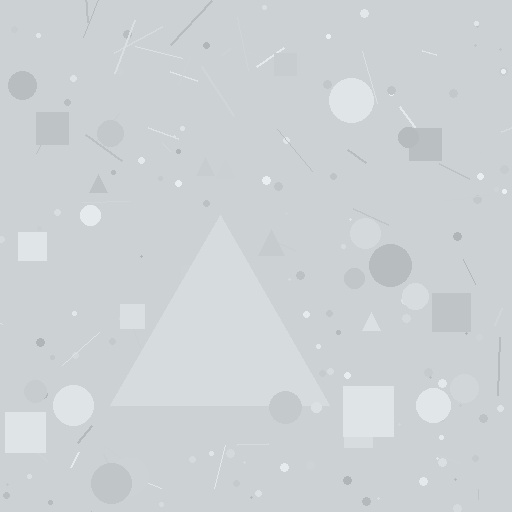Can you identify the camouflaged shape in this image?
The camouflaged shape is a triangle.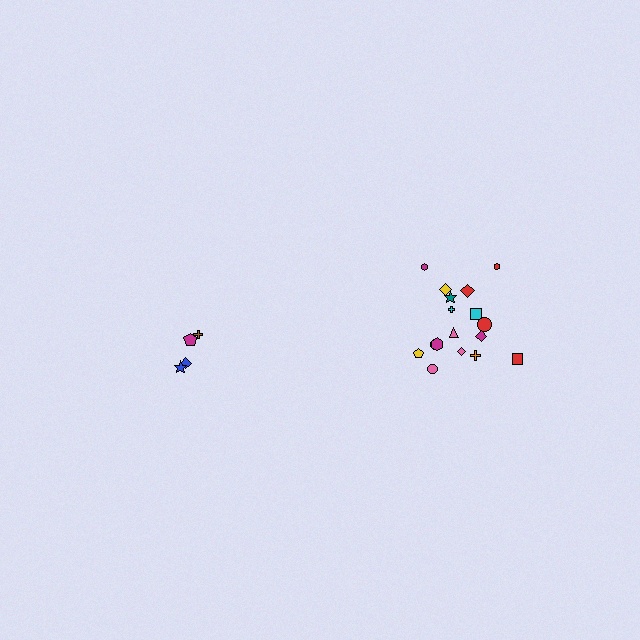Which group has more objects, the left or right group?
The right group.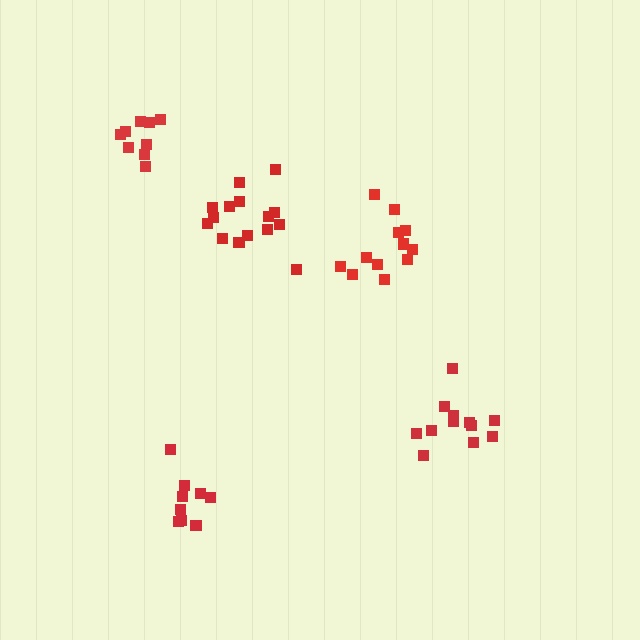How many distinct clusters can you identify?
There are 5 distinct clusters.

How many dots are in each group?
Group 1: 9 dots, Group 2: 12 dots, Group 3: 13 dots, Group 4: 15 dots, Group 5: 9 dots (58 total).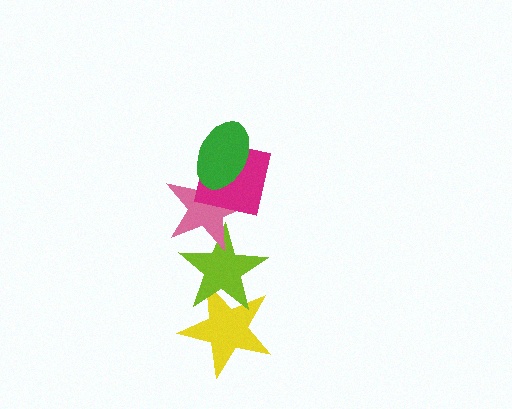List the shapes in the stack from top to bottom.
From top to bottom: the green ellipse, the magenta square, the pink star, the lime star, the yellow star.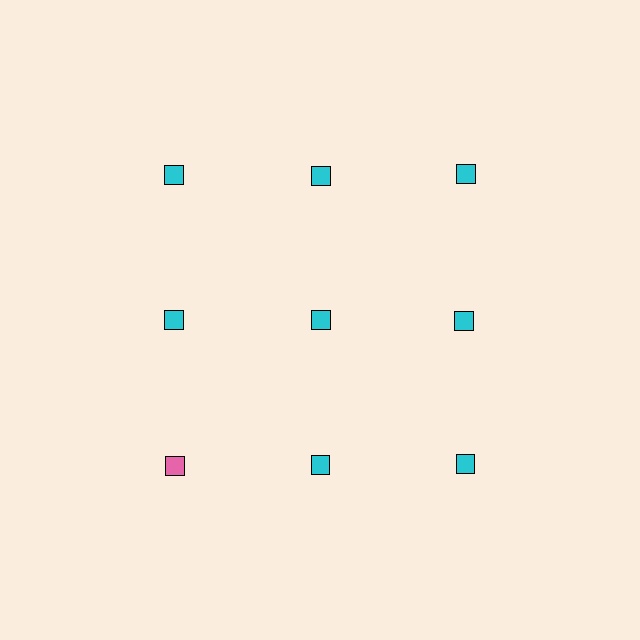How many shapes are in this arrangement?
There are 9 shapes arranged in a grid pattern.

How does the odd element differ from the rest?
It has a different color: pink instead of cyan.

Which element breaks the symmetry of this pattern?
The pink square in the third row, leftmost column breaks the symmetry. All other shapes are cyan squares.